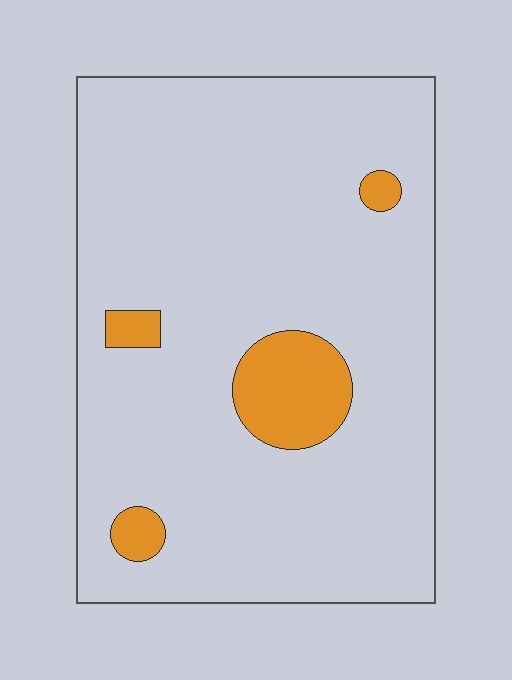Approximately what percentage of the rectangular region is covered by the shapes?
Approximately 10%.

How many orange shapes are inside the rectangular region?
4.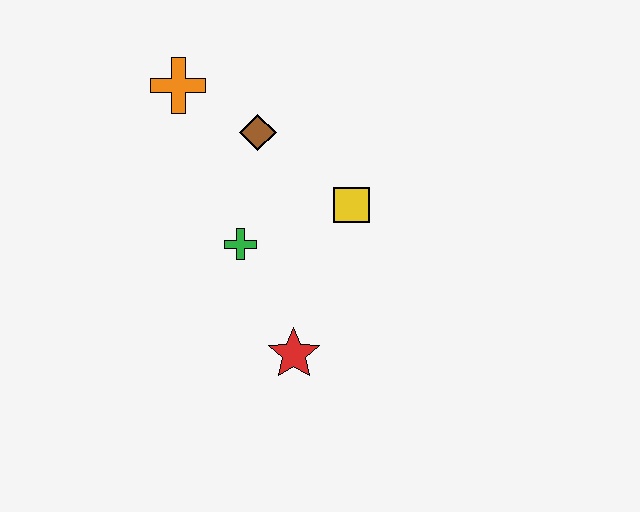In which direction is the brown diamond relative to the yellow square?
The brown diamond is to the left of the yellow square.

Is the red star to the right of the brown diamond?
Yes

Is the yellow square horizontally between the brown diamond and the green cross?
No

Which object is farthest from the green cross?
The orange cross is farthest from the green cross.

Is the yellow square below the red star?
No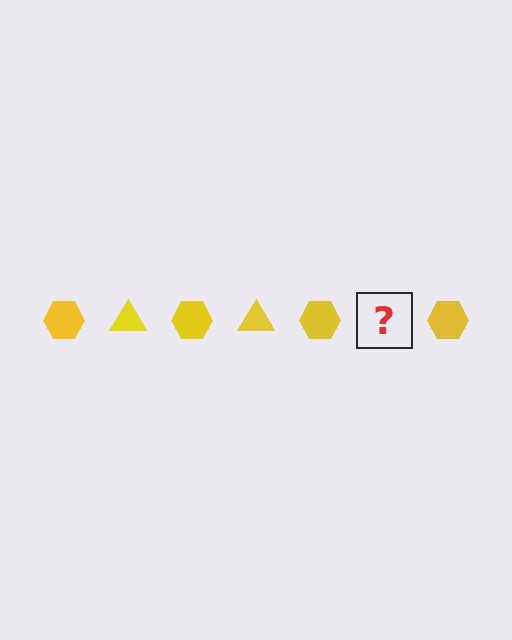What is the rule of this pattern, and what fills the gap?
The rule is that the pattern cycles through hexagon, triangle shapes in yellow. The gap should be filled with a yellow triangle.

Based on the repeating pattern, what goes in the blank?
The blank should be a yellow triangle.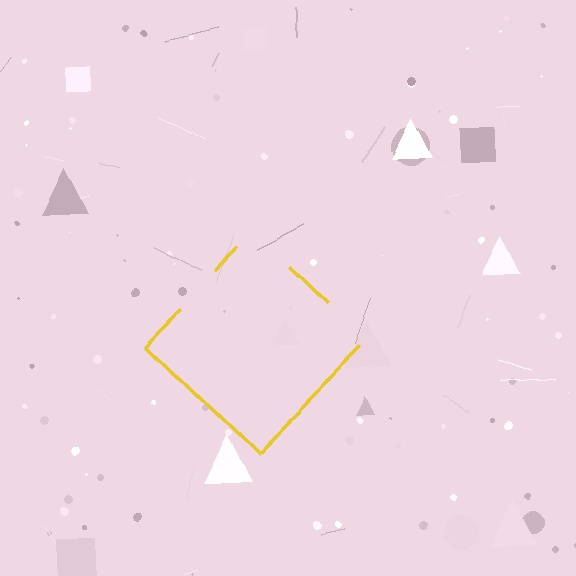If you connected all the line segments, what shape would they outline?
They would outline a diamond.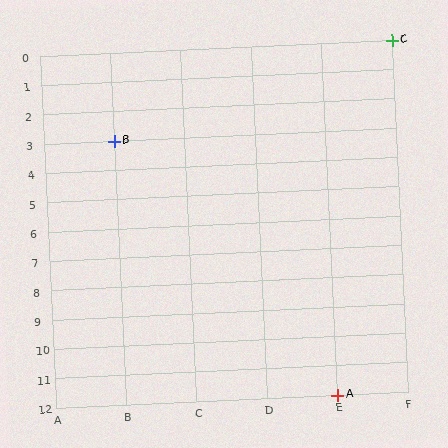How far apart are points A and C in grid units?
Points A and C are 1 column and 12 rows apart (about 12.0 grid units diagonally).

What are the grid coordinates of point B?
Point B is at grid coordinates (B, 3).